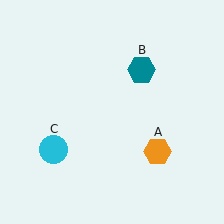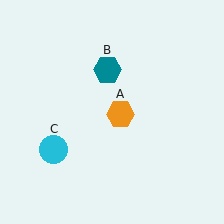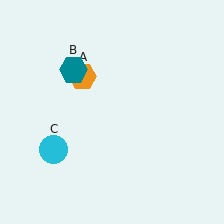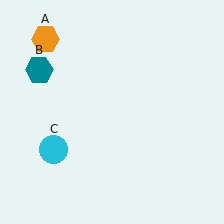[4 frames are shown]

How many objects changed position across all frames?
2 objects changed position: orange hexagon (object A), teal hexagon (object B).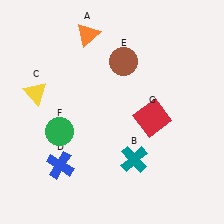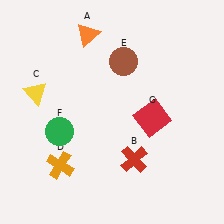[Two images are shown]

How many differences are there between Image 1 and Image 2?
There are 2 differences between the two images.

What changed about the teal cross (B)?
In Image 1, B is teal. In Image 2, it changed to red.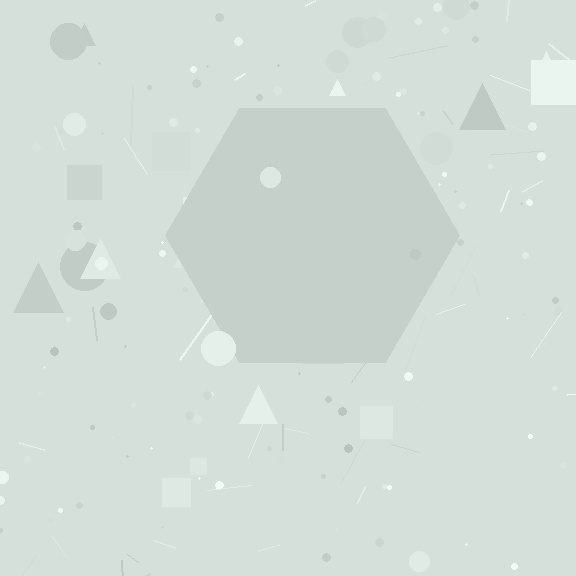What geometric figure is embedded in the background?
A hexagon is embedded in the background.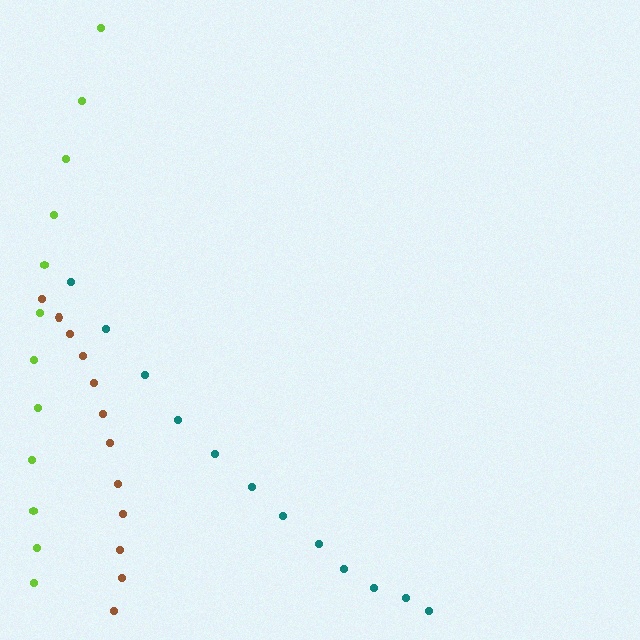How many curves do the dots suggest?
There are 3 distinct paths.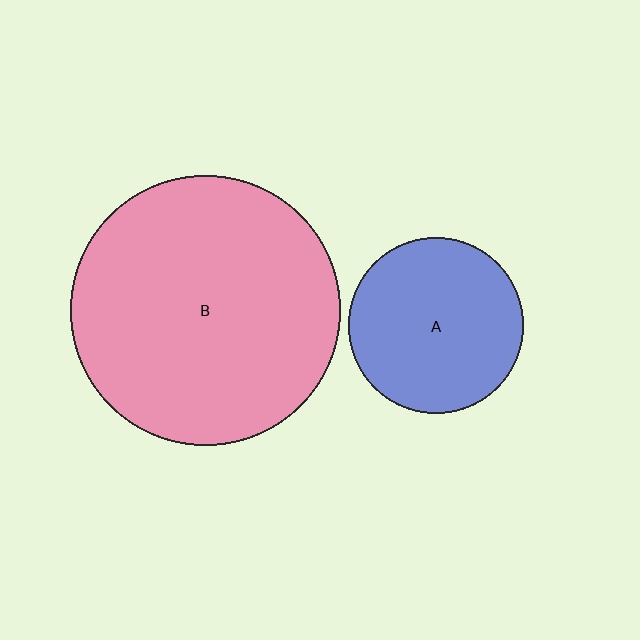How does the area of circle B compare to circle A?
Approximately 2.4 times.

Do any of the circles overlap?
No, none of the circles overlap.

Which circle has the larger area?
Circle B (pink).